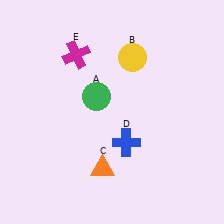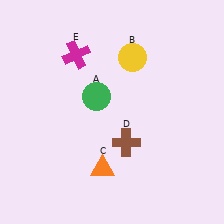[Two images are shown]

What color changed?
The cross (D) changed from blue in Image 1 to brown in Image 2.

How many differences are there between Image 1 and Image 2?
There is 1 difference between the two images.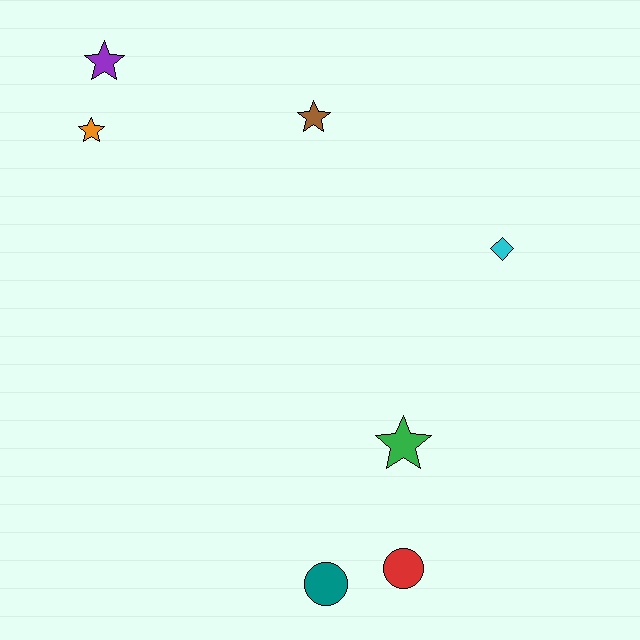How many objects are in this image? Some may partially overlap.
There are 7 objects.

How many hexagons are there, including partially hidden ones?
There are no hexagons.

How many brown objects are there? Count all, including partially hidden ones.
There is 1 brown object.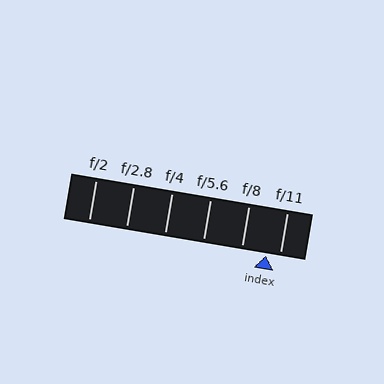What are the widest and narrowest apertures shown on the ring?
The widest aperture shown is f/2 and the narrowest is f/11.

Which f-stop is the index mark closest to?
The index mark is closest to f/11.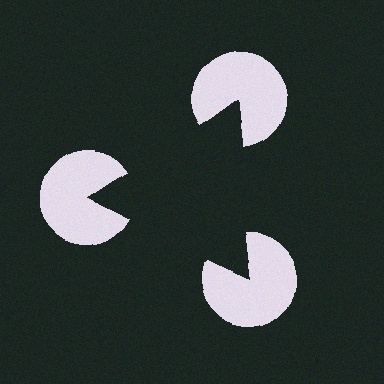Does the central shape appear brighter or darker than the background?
It typically appears slightly darker than the background, even though no actual brightness change is drawn.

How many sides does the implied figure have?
3 sides.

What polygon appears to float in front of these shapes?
An illusory triangle — its edges are inferred from the aligned wedge cuts in the pac-man discs, not physically drawn.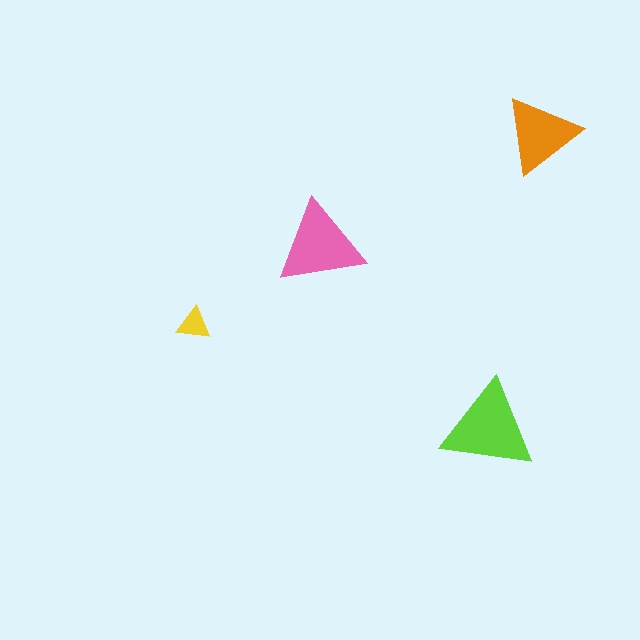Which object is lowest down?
The lime triangle is bottommost.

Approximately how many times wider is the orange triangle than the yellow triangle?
About 2.5 times wider.